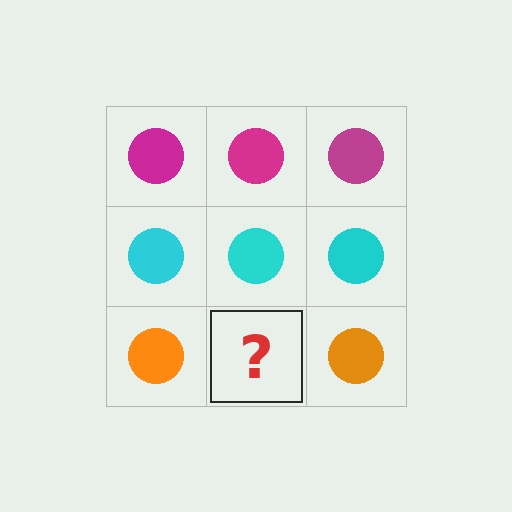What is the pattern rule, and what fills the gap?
The rule is that each row has a consistent color. The gap should be filled with an orange circle.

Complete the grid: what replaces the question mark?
The question mark should be replaced with an orange circle.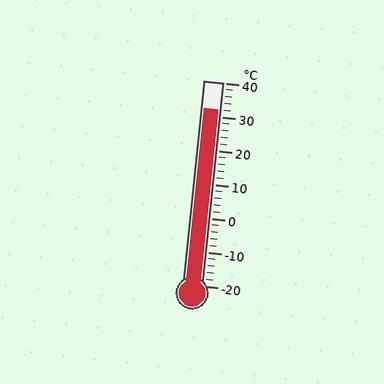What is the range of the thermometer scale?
The thermometer scale ranges from -20°C to 40°C.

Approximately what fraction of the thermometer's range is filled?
The thermometer is filled to approximately 85% of its range.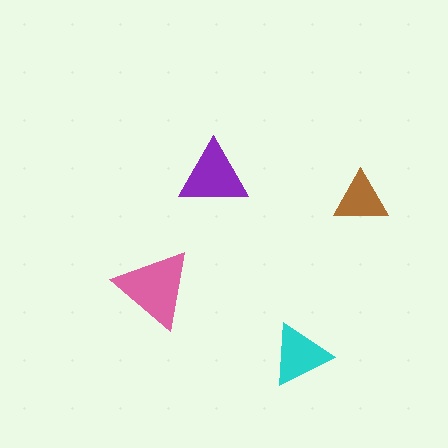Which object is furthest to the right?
The brown triangle is rightmost.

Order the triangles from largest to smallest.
the pink one, the purple one, the cyan one, the brown one.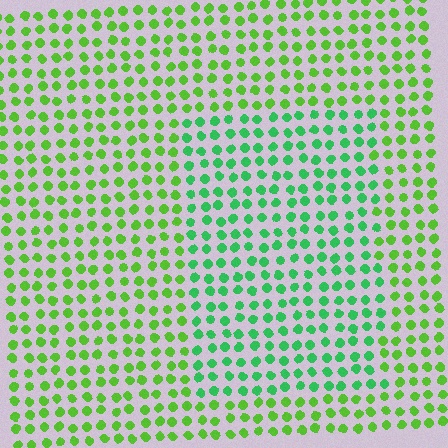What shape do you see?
I see a rectangle.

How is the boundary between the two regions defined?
The boundary is defined purely by a slight shift in hue (about 33 degrees). Spacing, size, and orientation are identical on both sides.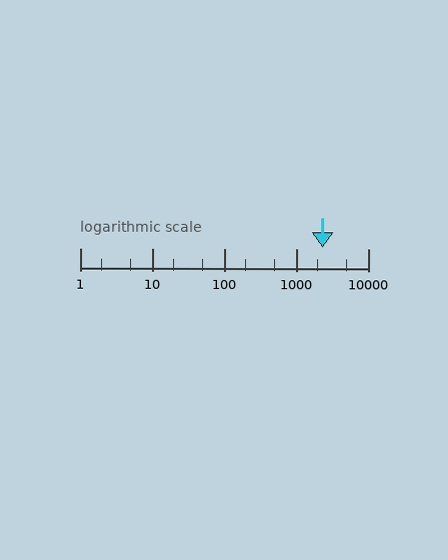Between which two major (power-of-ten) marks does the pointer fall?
The pointer is between 1000 and 10000.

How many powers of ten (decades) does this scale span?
The scale spans 4 decades, from 1 to 10000.